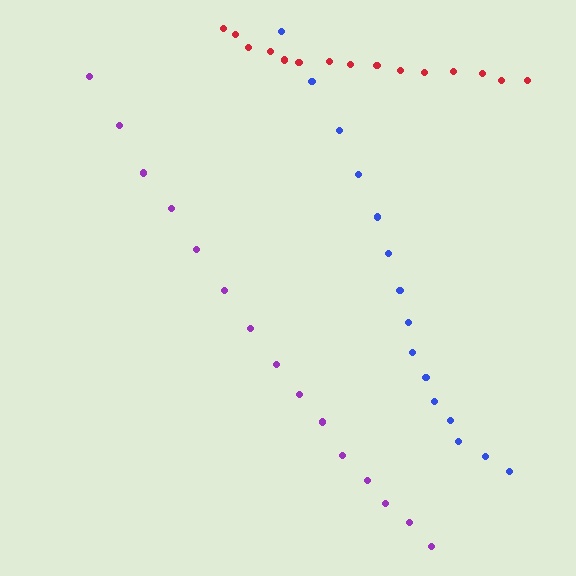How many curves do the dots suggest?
There are 3 distinct paths.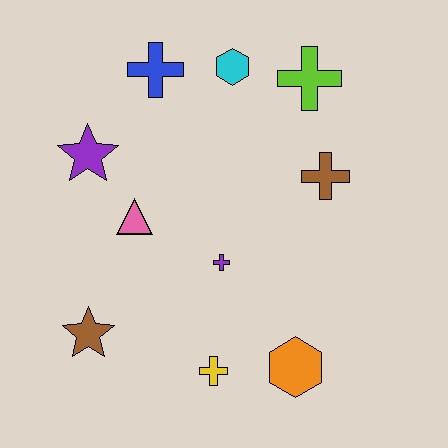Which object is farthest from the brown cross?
The brown star is farthest from the brown cross.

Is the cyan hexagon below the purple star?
No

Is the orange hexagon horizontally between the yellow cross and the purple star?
No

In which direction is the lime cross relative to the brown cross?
The lime cross is above the brown cross.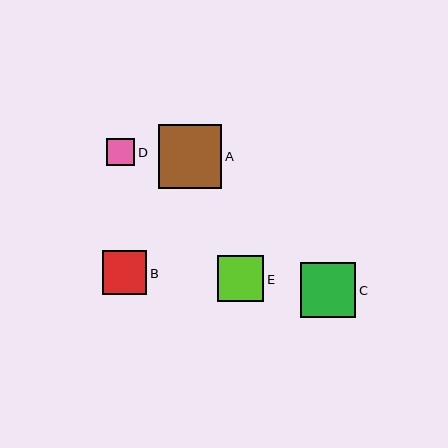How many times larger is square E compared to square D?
Square E is approximately 1.7 times the size of square D.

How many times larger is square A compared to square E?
Square A is approximately 1.4 times the size of square E.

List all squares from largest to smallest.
From largest to smallest: A, C, E, B, D.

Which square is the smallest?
Square D is the smallest with a size of approximately 28 pixels.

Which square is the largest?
Square A is the largest with a size of approximately 63 pixels.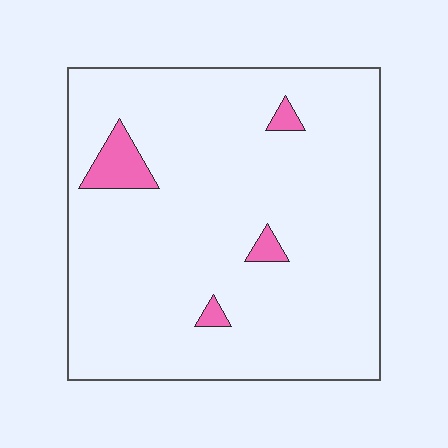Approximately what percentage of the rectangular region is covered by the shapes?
Approximately 5%.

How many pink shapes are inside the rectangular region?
4.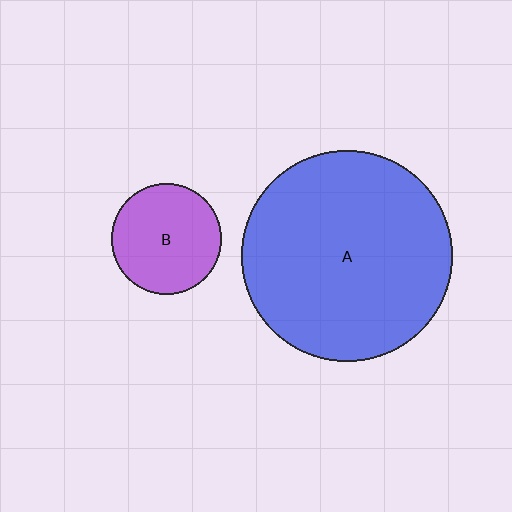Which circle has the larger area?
Circle A (blue).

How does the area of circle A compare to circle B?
Approximately 3.7 times.